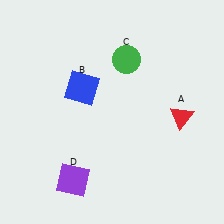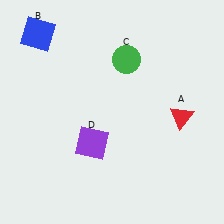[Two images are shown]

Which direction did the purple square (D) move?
The purple square (D) moved up.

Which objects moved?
The objects that moved are: the blue square (B), the purple square (D).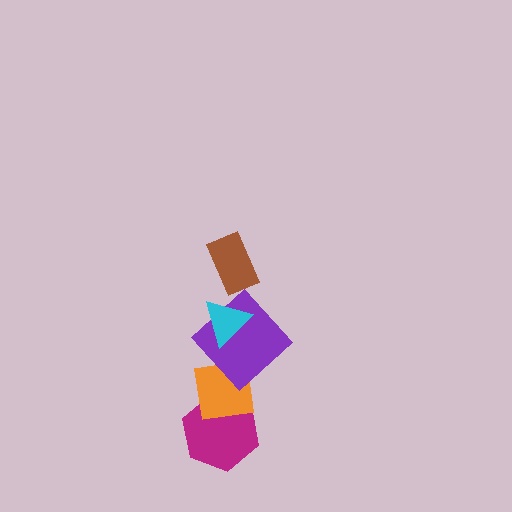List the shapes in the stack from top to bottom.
From top to bottom: the brown rectangle, the cyan triangle, the purple diamond, the orange square, the magenta hexagon.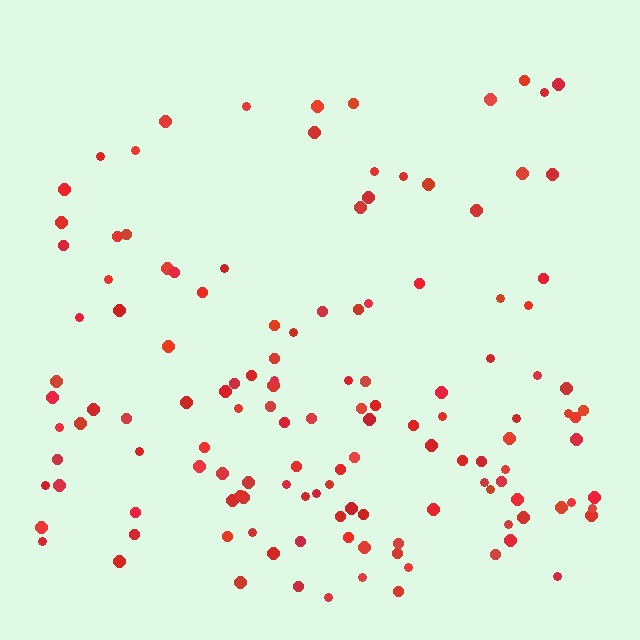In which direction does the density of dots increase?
From top to bottom, with the bottom side densest.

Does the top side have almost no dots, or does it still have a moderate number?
Still a moderate number, just noticeably fewer than the bottom.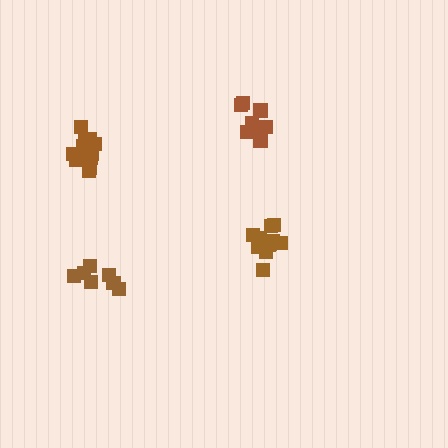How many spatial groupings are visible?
There are 4 spatial groupings.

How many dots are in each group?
Group 1: 13 dots, Group 2: 7 dots, Group 3: 8 dots, Group 4: 13 dots (41 total).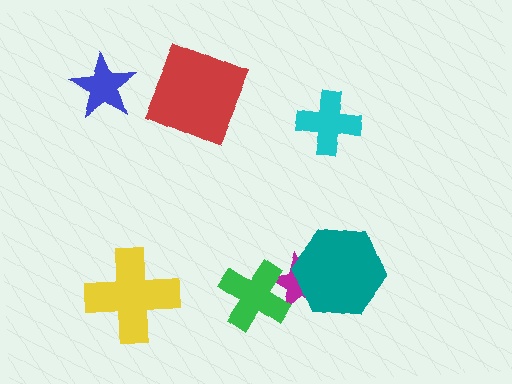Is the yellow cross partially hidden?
No, no other shape covers it.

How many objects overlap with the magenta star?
2 objects overlap with the magenta star.